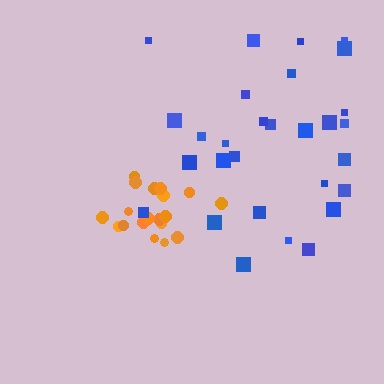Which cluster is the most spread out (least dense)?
Blue.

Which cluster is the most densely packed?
Orange.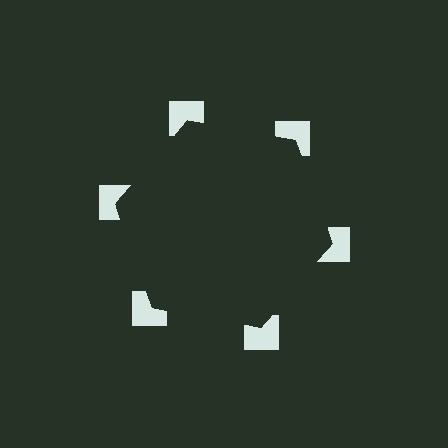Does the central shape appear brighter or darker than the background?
It typically appears slightly darker than the background, even though no actual brightness change is drawn.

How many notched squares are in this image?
There are 6 — one at each vertex of the illusory hexagon.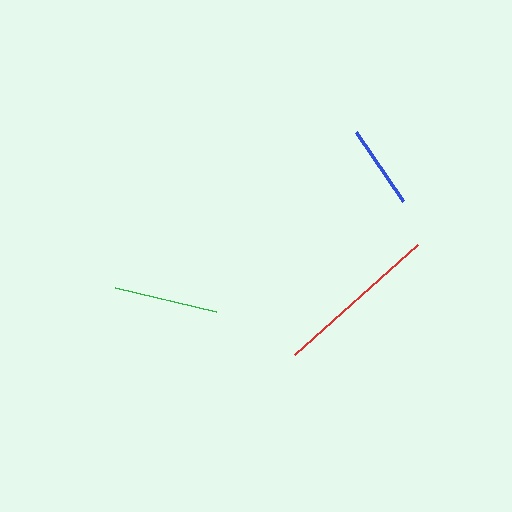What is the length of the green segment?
The green segment is approximately 105 pixels long.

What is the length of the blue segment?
The blue segment is approximately 84 pixels long.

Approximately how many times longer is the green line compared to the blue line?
The green line is approximately 1.2 times the length of the blue line.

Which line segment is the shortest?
The blue line is the shortest at approximately 84 pixels.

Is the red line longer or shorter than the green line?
The red line is longer than the green line.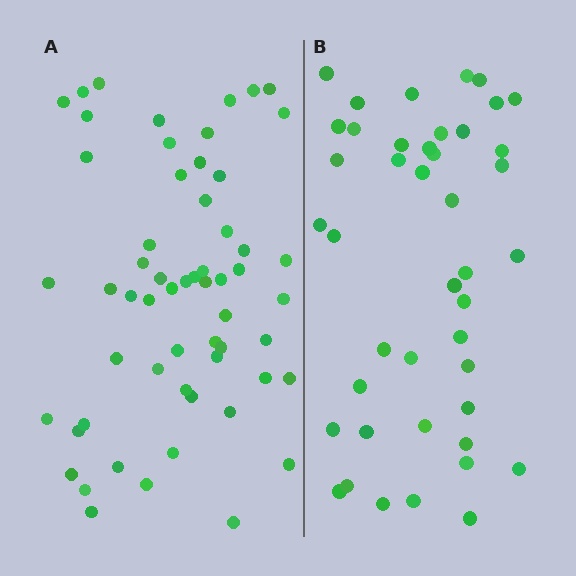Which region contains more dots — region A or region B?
Region A (the left region) has more dots.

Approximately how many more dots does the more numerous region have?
Region A has approximately 15 more dots than region B.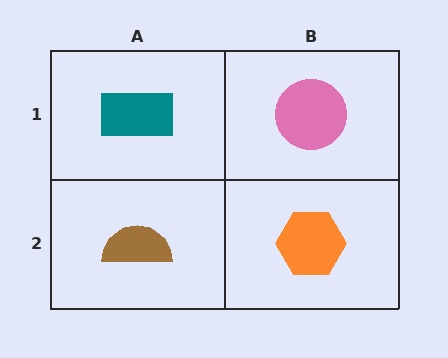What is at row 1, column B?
A pink circle.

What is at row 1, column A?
A teal rectangle.